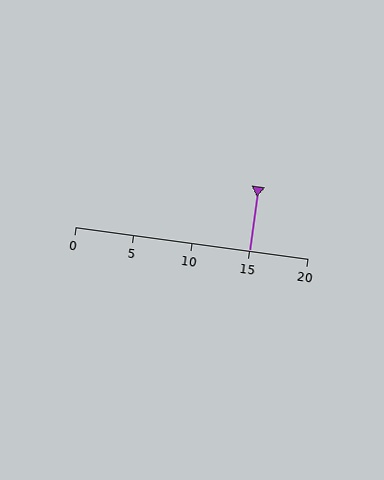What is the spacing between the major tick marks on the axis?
The major ticks are spaced 5 apart.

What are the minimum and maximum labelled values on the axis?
The axis runs from 0 to 20.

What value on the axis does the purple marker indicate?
The marker indicates approximately 15.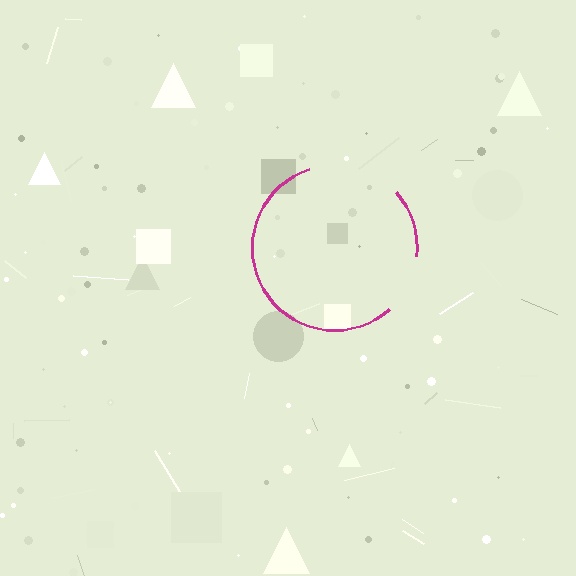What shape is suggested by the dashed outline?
The dashed outline suggests a circle.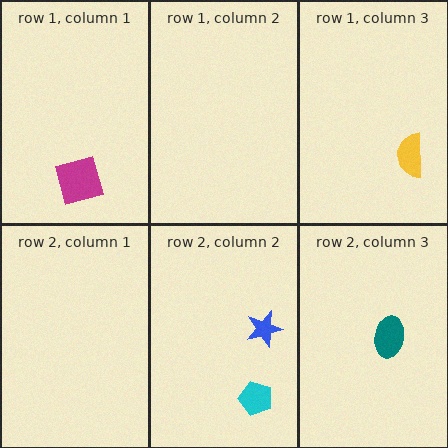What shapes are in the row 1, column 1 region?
The magenta square.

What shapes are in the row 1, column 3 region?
The yellow semicircle.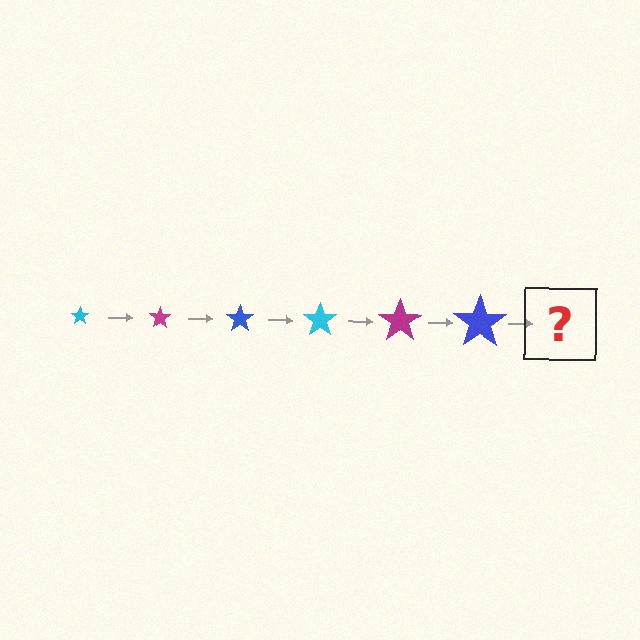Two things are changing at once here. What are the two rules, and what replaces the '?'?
The two rules are that the star grows larger each step and the color cycles through cyan, magenta, and blue. The '?' should be a cyan star, larger than the previous one.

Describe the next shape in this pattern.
It should be a cyan star, larger than the previous one.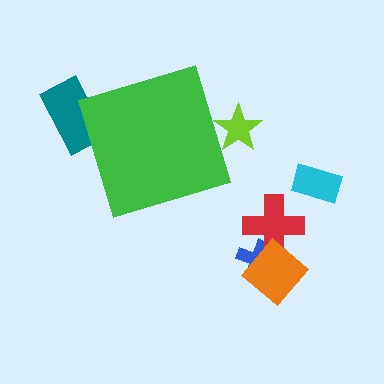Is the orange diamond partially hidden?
No, the orange diamond is fully visible.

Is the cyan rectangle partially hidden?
No, the cyan rectangle is fully visible.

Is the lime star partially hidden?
Yes, the lime star is partially hidden behind the green diamond.